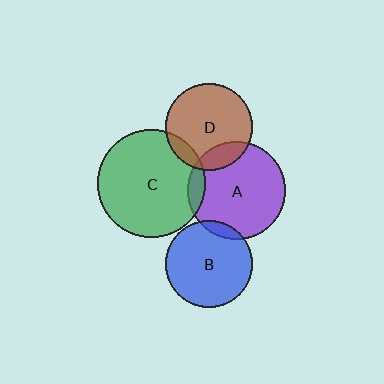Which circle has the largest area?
Circle C (green).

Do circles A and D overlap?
Yes.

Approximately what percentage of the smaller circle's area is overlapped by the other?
Approximately 15%.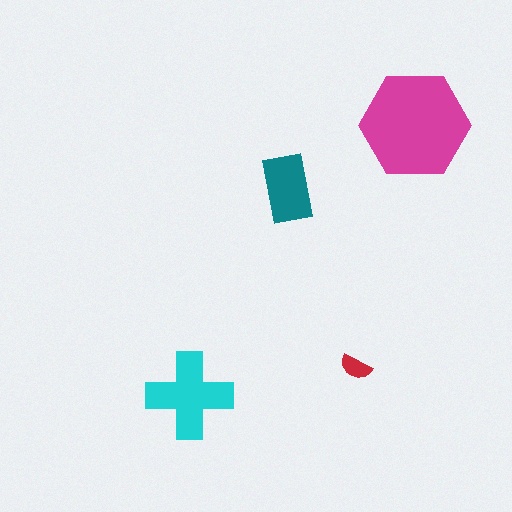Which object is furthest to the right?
The magenta hexagon is rightmost.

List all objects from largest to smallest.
The magenta hexagon, the cyan cross, the teal rectangle, the red semicircle.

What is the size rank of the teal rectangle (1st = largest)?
3rd.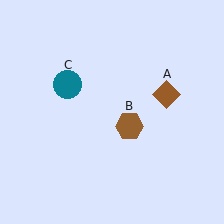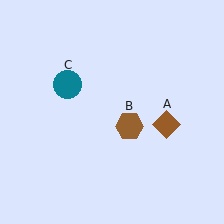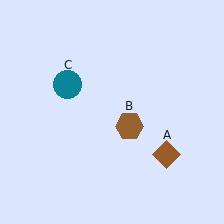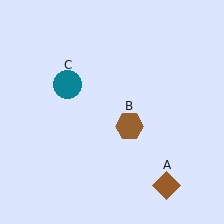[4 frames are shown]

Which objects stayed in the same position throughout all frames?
Brown hexagon (object B) and teal circle (object C) remained stationary.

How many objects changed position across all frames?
1 object changed position: brown diamond (object A).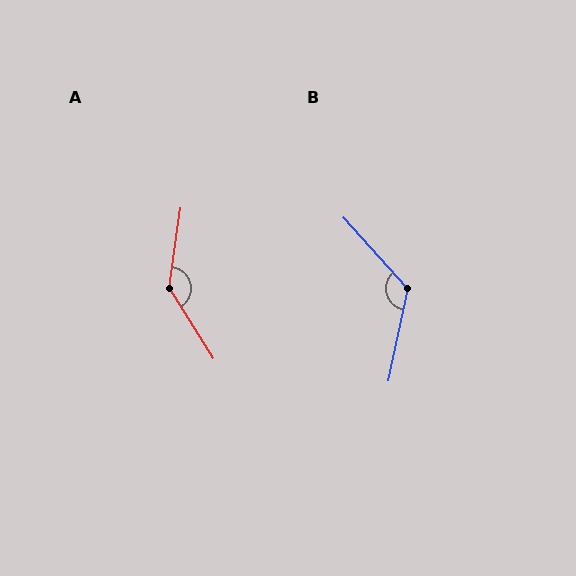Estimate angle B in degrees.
Approximately 126 degrees.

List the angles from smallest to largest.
B (126°), A (140°).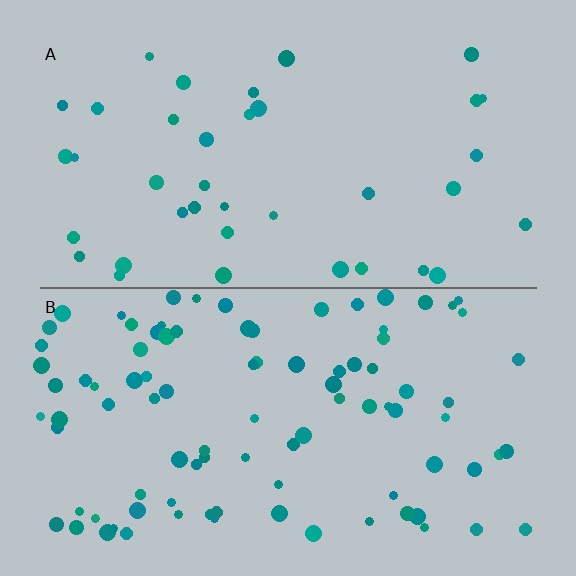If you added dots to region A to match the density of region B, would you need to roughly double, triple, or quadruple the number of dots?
Approximately triple.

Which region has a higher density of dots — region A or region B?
B (the bottom).